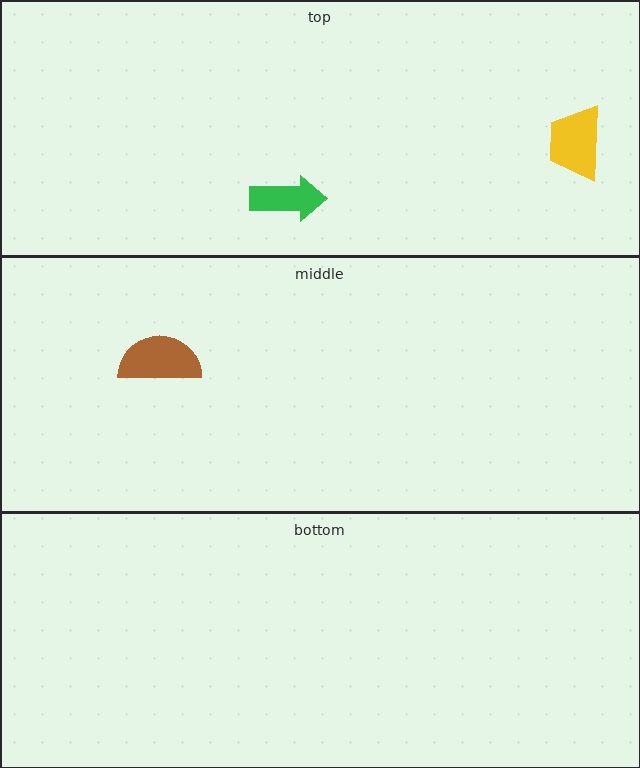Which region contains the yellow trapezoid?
The top region.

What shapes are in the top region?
The green arrow, the yellow trapezoid.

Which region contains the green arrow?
The top region.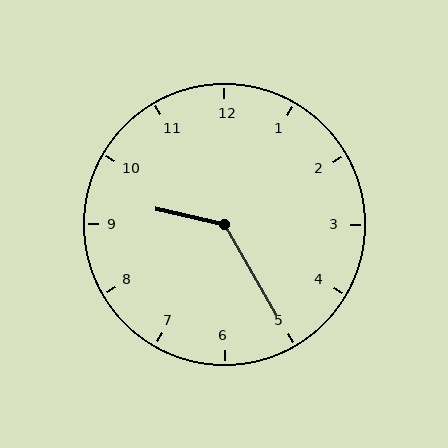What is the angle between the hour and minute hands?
Approximately 132 degrees.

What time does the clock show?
9:25.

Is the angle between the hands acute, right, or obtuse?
It is obtuse.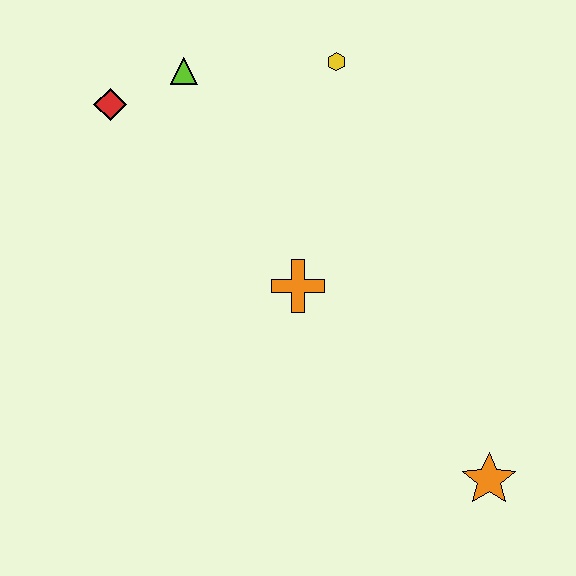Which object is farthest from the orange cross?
The orange star is farthest from the orange cross.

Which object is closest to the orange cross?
The yellow hexagon is closest to the orange cross.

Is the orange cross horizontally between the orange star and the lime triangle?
Yes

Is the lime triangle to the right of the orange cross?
No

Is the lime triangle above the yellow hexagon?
No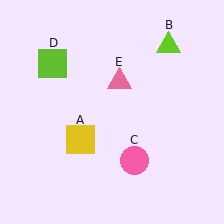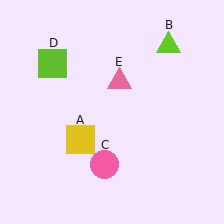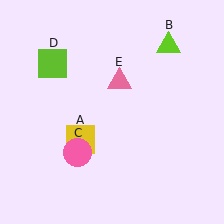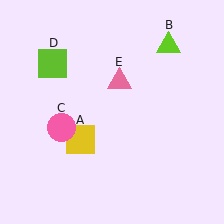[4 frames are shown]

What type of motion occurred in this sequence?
The pink circle (object C) rotated clockwise around the center of the scene.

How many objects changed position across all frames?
1 object changed position: pink circle (object C).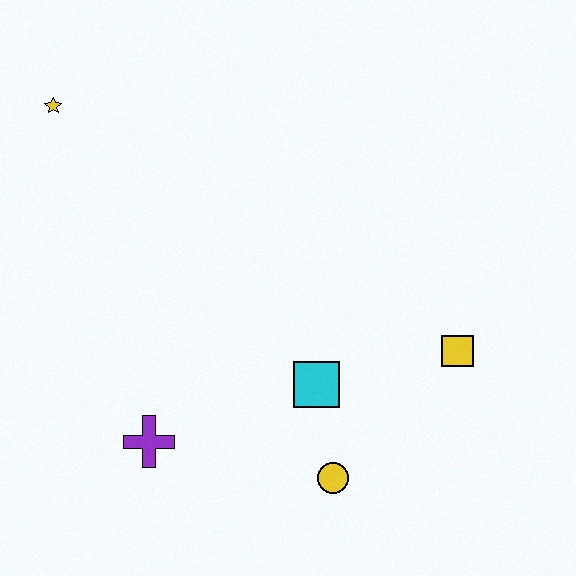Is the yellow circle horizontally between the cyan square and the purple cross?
No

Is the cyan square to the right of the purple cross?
Yes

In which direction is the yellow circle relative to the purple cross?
The yellow circle is to the right of the purple cross.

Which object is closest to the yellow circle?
The cyan square is closest to the yellow circle.